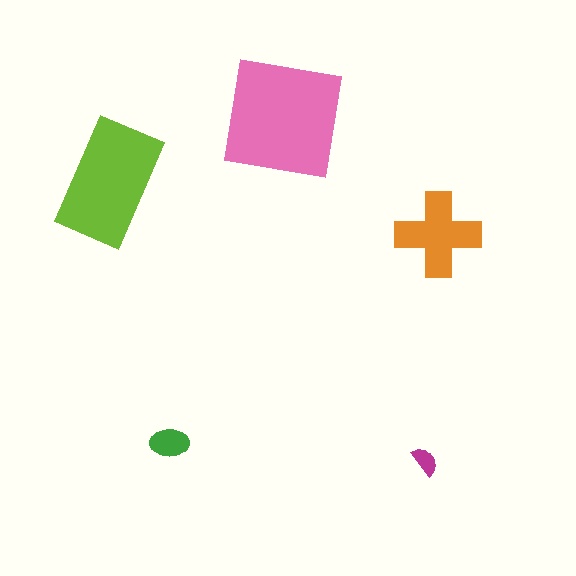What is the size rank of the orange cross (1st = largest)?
3rd.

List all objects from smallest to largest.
The magenta semicircle, the green ellipse, the orange cross, the lime rectangle, the pink square.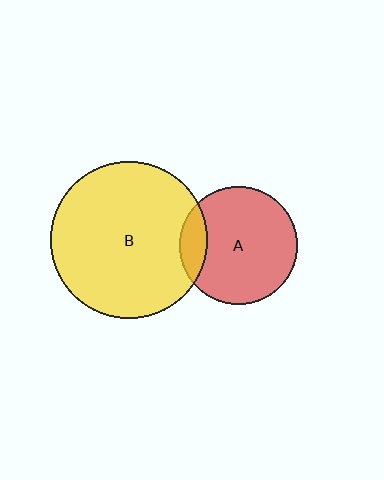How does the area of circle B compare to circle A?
Approximately 1.8 times.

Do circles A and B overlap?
Yes.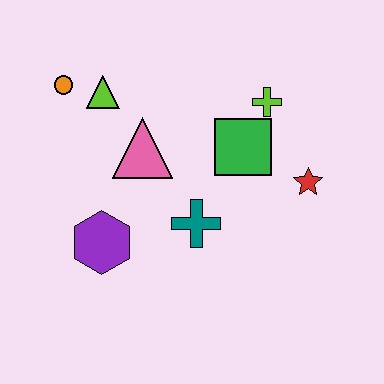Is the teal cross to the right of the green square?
No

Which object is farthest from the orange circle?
The red star is farthest from the orange circle.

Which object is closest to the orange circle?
The lime triangle is closest to the orange circle.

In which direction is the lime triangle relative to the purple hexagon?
The lime triangle is above the purple hexagon.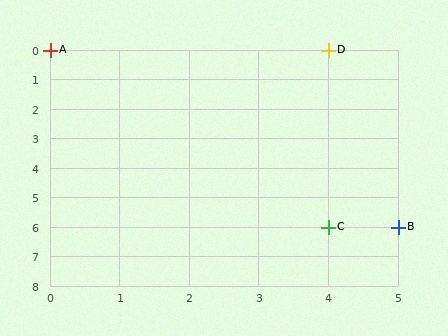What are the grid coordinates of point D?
Point D is at grid coordinates (4, 0).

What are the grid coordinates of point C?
Point C is at grid coordinates (4, 6).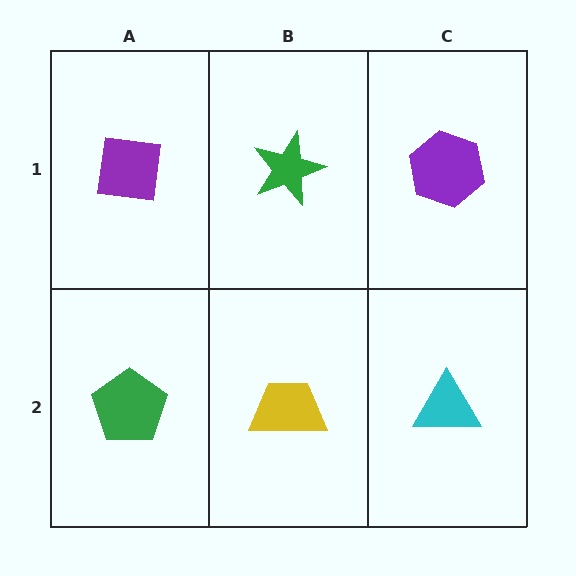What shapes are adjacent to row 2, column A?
A purple square (row 1, column A), a yellow trapezoid (row 2, column B).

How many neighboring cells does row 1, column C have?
2.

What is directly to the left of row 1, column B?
A purple square.